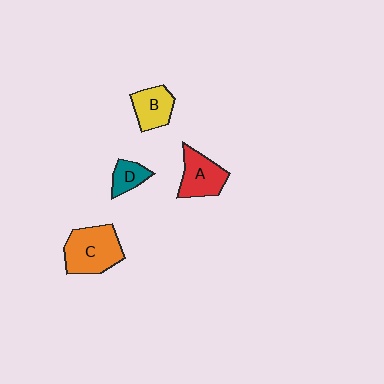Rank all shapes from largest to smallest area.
From largest to smallest: C (orange), A (red), B (yellow), D (teal).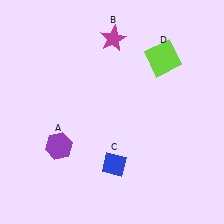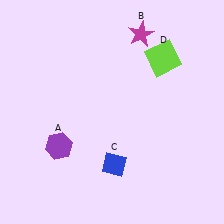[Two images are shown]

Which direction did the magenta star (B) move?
The magenta star (B) moved right.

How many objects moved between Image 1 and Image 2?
1 object moved between the two images.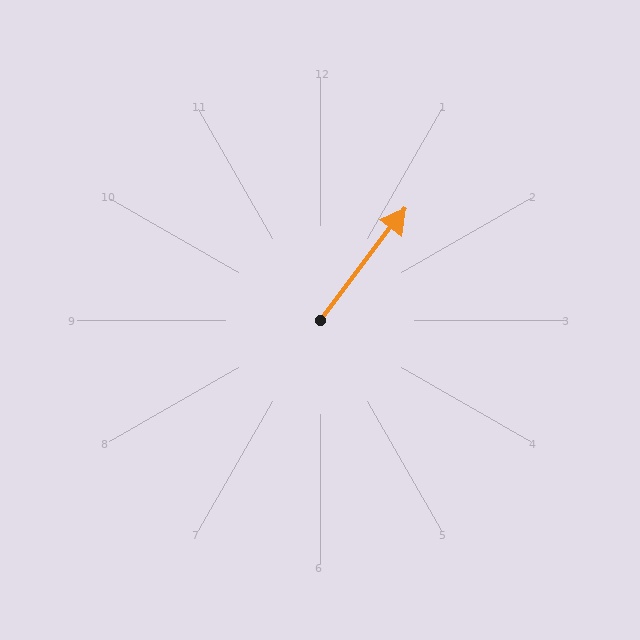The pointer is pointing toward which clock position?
Roughly 1 o'clock.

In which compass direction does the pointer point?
Northeast.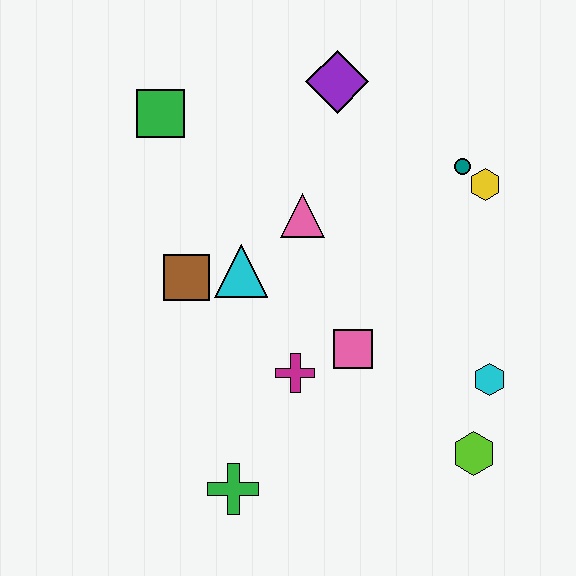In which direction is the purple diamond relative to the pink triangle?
The purple diamond is above the pink triangle.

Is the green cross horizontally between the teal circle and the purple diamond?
No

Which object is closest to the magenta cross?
The pink square is closest to the magenta cross.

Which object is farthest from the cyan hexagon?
The green square is farthest from the cyan hexagon.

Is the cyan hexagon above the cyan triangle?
No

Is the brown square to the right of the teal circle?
No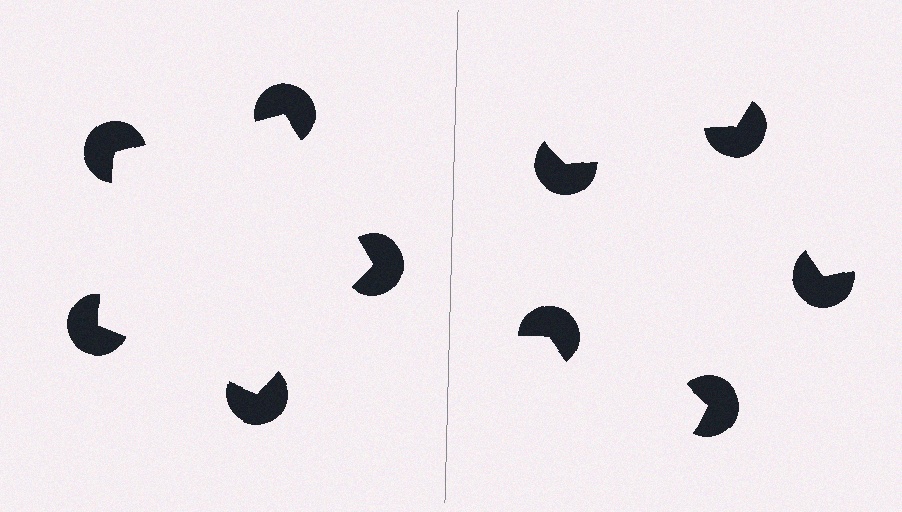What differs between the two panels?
The pac-man discs are positioned identically on both sides; only the wedge orientations differ. On the left they align to a pentagon; on the right they are misaligned.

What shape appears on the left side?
An illusory pentagon.